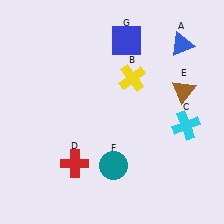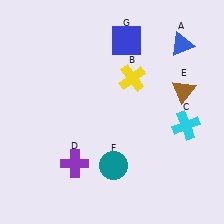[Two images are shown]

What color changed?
The cross (D) changed from red in Image 1 to purple in Image 2.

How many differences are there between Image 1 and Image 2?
There is 1 difference between the two images.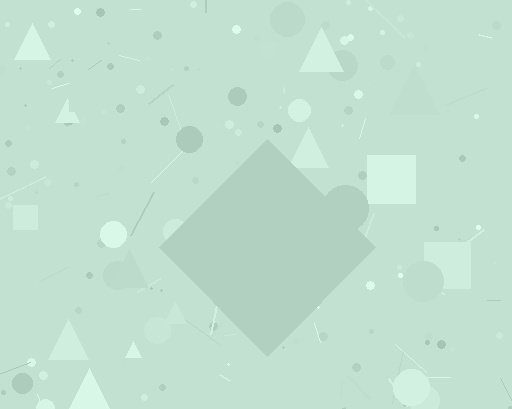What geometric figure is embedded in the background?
A diamond is embedded in the background.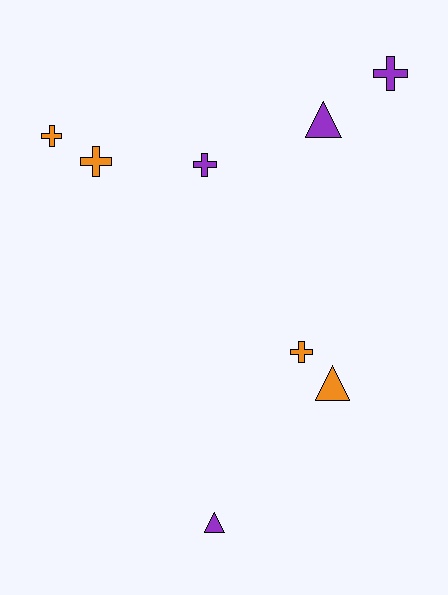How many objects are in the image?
There are 8 objects.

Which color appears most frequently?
Purple, with 4 objects.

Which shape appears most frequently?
Cross, with 5 objects.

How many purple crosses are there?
There are 2 purple crosses.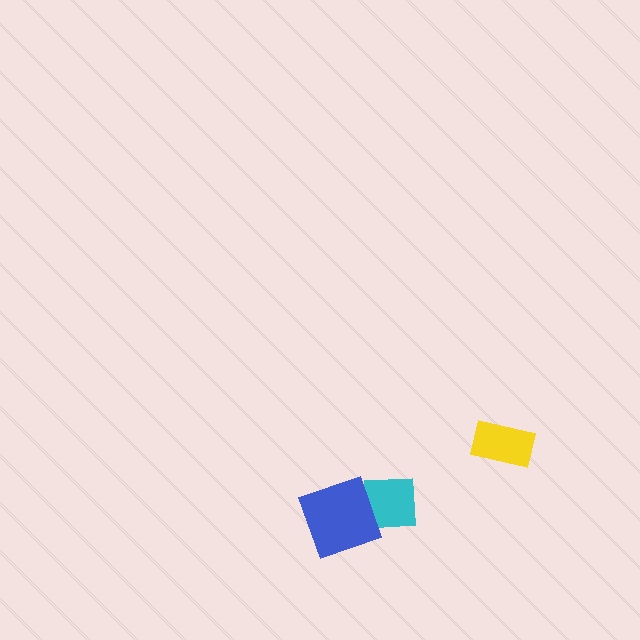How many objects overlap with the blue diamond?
1 object overlaps with the blue diamond.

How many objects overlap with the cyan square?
1 object overlaps with the cyan square.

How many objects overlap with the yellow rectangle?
0 objects overlap with the yellow rectangle.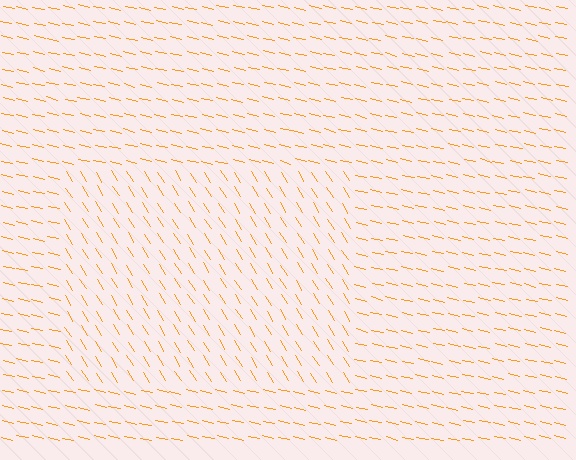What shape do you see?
I see a rectangle.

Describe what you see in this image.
The image is filled with small orange line segments. A rectangle region in the image has lines oriented differently from the surrounding lines, creating a visible texture boundary.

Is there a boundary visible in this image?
Yes, there is a texture boundary formed by a change in line orientation.